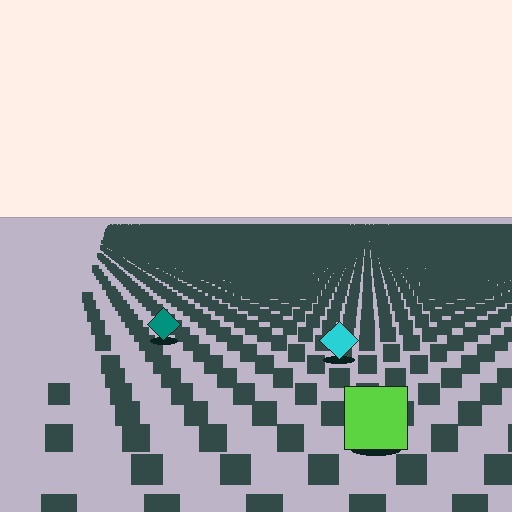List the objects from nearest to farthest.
From nearest to farthest: the lime square, the cyan diamond, the teal diamond.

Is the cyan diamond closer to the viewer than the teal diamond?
Yes. The cyan diamond is closer — you can tell from the texture gradient: the ground texture is coarser near it.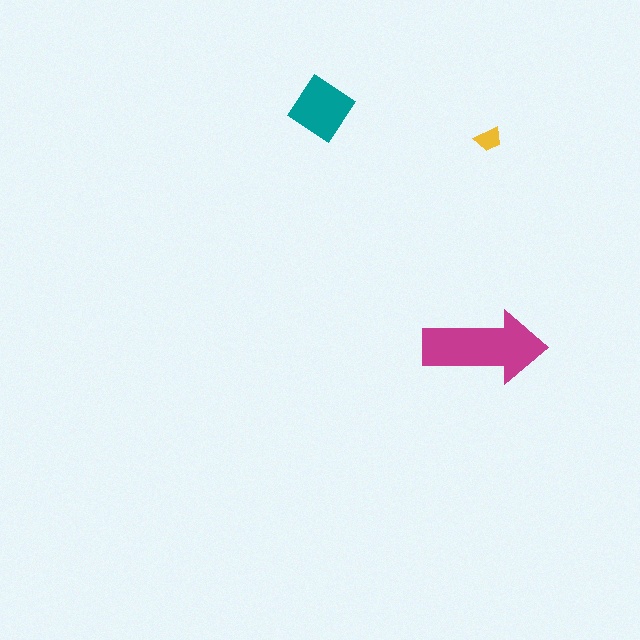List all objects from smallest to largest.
The yellow trapezoid, the teal diamond, the magenta arrow.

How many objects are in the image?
There are 3 objects in the image.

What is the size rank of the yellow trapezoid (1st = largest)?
3rd.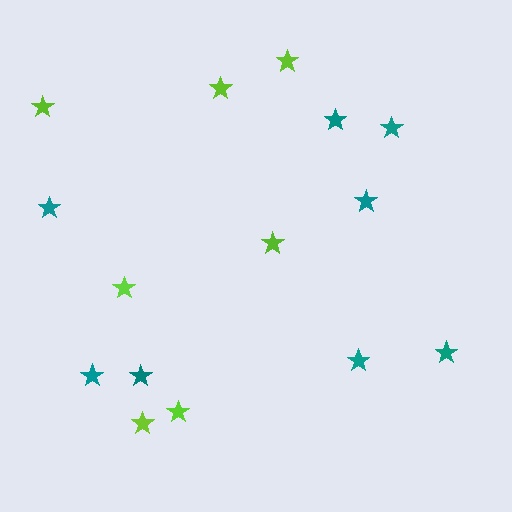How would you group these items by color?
There are 2 groups: one group of lime stars (7) and one group of teal stars (8).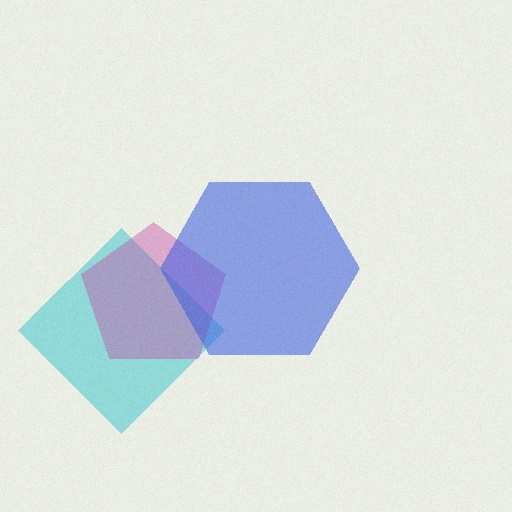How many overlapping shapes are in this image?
There are 3 overlapping shapes in the image.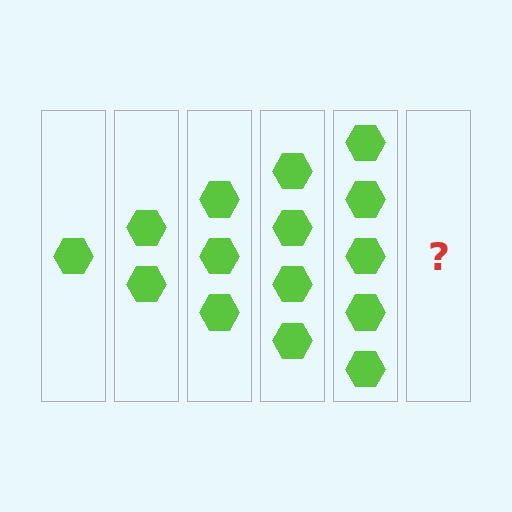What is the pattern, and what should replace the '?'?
The pattern is that each step adds one more hexagon. The '?' should be 6 hexagons.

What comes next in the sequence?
The next element should be 6 hexagons.